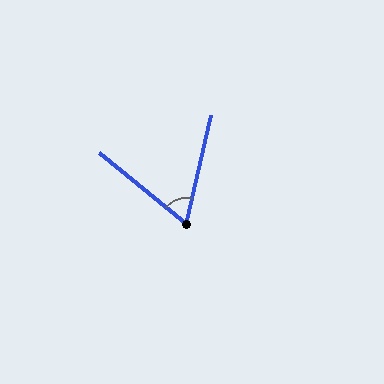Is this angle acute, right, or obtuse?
It is acute.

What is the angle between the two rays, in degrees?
Approximately 64 degrees.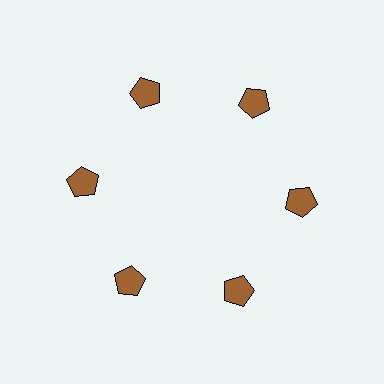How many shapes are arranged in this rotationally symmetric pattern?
There are 6 shapes, arranged in 6 groups of 1.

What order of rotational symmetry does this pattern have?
This pattern has 6-fold rotational symmetry.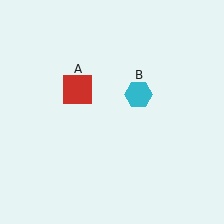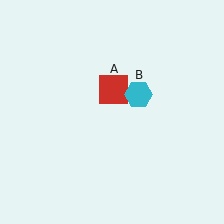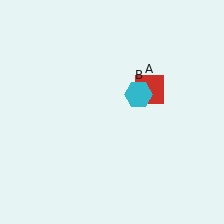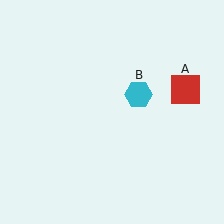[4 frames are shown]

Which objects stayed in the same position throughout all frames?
Cyan hexagon (object B) remained stationary.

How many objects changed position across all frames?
1 object changed position: red square (object A).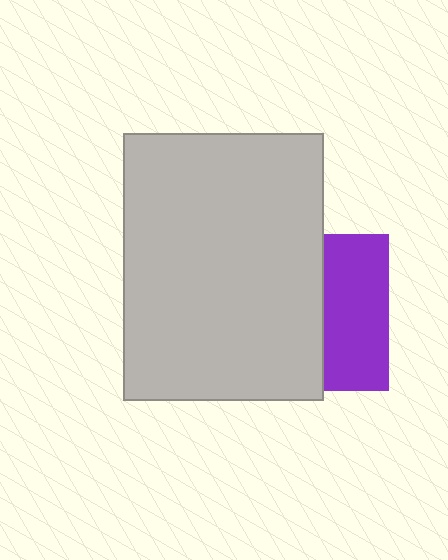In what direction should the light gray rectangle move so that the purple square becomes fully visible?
The light gray rectangle should move left. That is the shortest direction to clear the overlap and leave the purple square fully visible.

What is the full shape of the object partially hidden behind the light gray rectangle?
The partially hidden object is a purple square.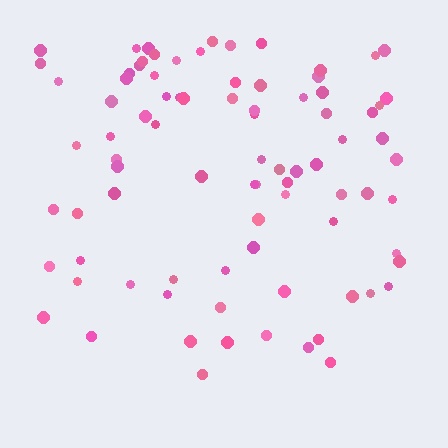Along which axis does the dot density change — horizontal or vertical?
Vertical.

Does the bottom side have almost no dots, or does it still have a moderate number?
Still a moderate number, just noticeably fewer than the top.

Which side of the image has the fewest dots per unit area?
The bottom.